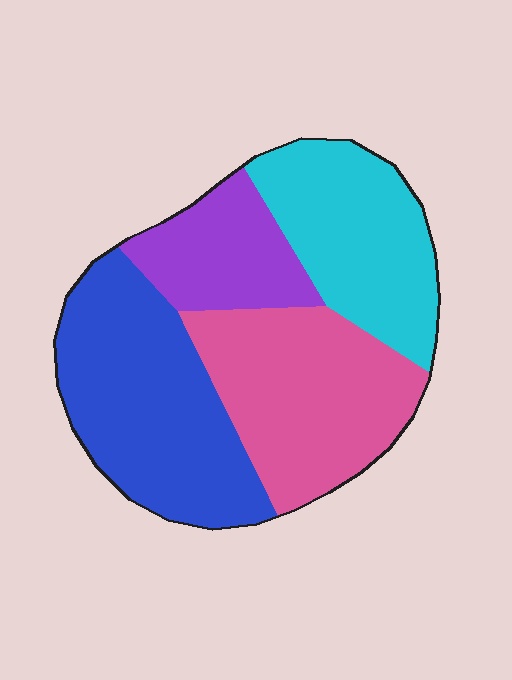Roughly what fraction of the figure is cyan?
Cyan covers about 25% of the figure.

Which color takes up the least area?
Purple, at roughly 15%.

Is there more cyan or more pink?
Pink.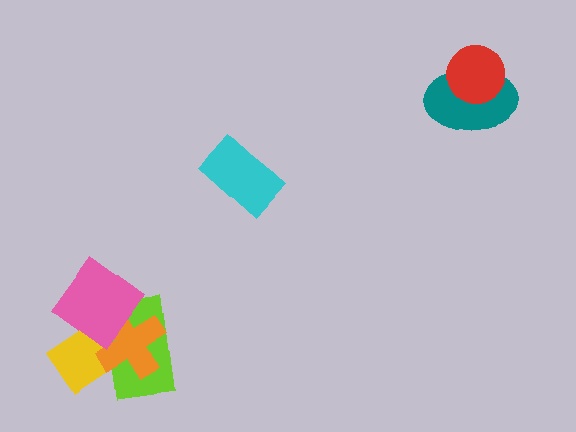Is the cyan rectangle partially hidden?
No, no other shape covers it.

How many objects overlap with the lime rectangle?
3 objects overlap with the lime rectangle.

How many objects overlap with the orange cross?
3 objects overlap with the orange cross.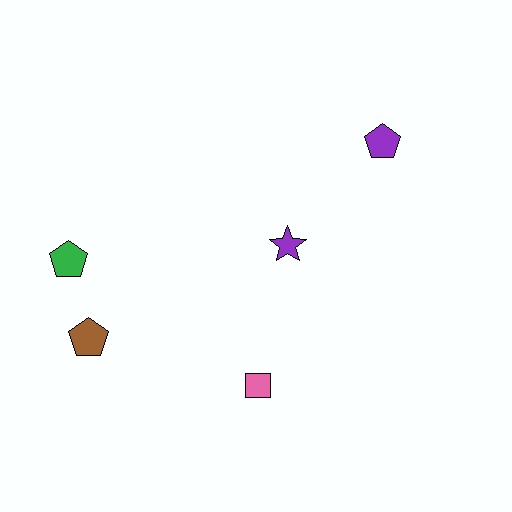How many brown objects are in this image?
There is 1 brown object.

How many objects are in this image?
There are 5 objects.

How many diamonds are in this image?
There are no diamonds.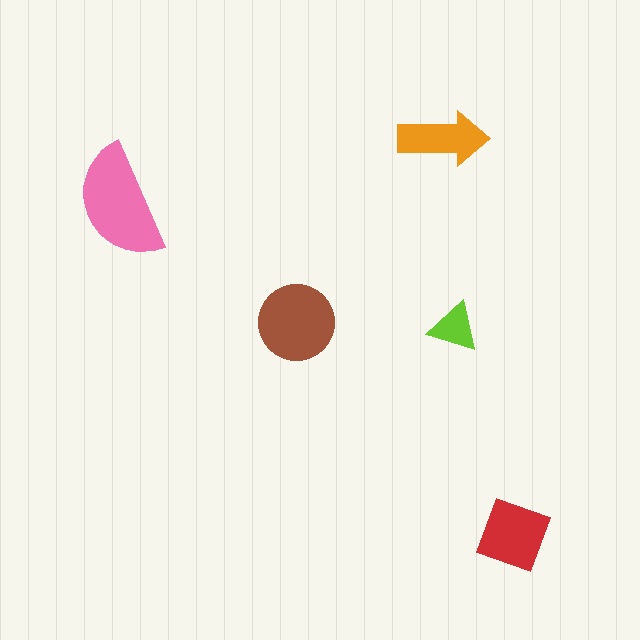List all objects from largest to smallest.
The pink semicircle, the brown circle, the red diamond, the orange arrow, the lime triangle.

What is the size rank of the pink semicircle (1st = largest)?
1st.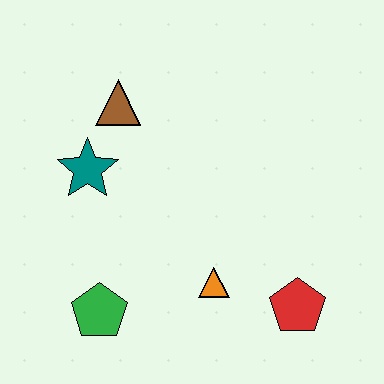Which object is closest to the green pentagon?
The orange triangle is closest to the green pentagon.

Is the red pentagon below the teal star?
Yes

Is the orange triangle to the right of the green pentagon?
Yes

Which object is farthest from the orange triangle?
The brown triangle is farthest from the orange triangle.